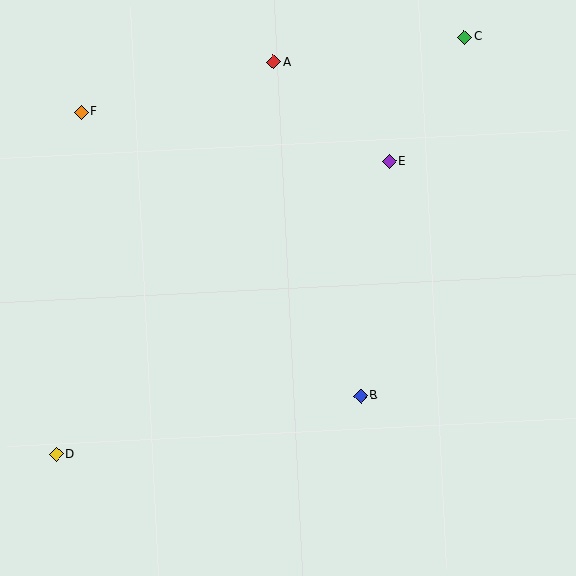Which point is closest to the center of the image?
Point B at (361, 396) is closest to the center.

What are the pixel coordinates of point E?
Point E is at (389, 162).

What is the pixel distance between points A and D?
The distance between A and D is 448 pixels.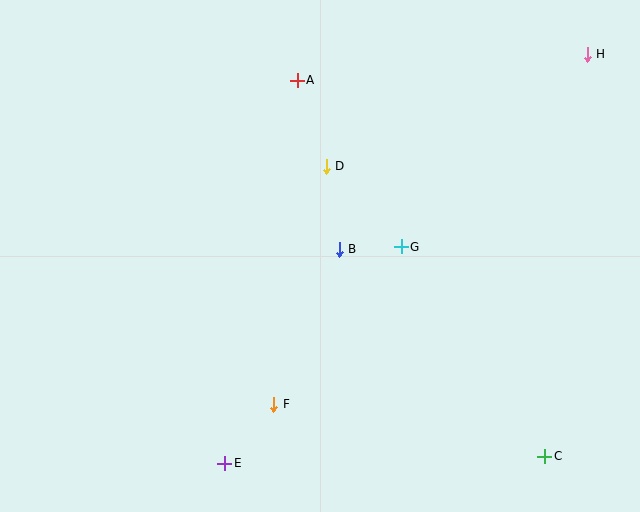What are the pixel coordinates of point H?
Point H is at (587, 54).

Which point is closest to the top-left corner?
Point A is closest to the top-left corner.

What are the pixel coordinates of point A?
Point A is at (297, 80).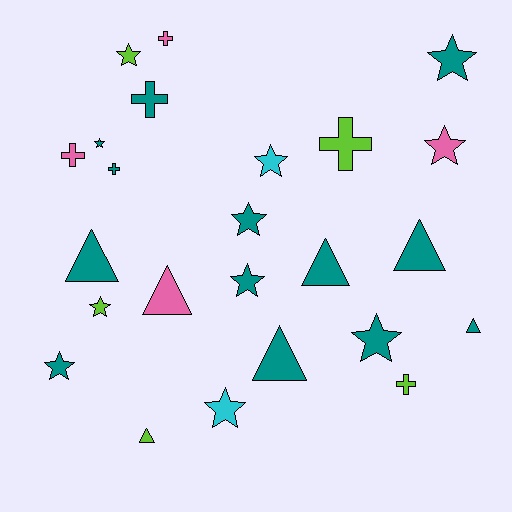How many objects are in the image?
There are 24 objects.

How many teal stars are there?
There are 6 teal stars.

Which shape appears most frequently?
Star, with 11 objects.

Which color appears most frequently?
Teal, with 13 objects.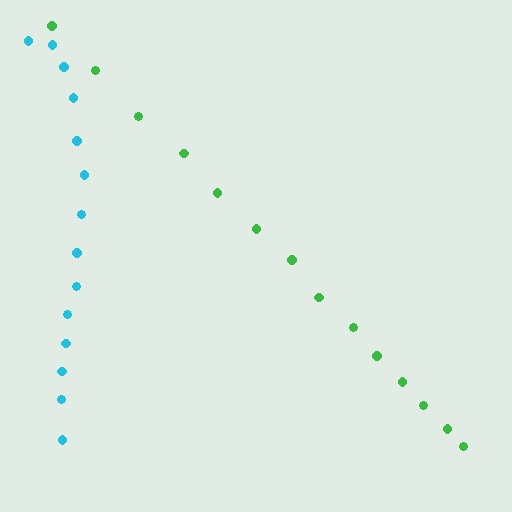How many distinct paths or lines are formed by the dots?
There are 2 distinct paths.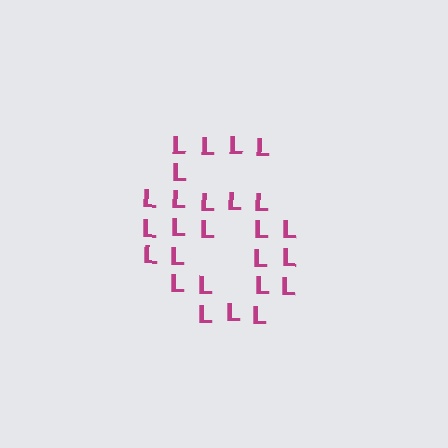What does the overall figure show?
The overall figure shows the digit 6.